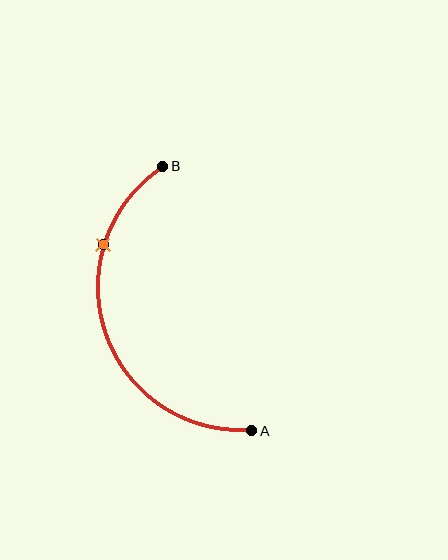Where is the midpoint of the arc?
The arc midpoint is the point on the curve farthest from the straight line joining A and B. It sits to the left of that line.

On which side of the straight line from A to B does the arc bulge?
The arc bulges to the left of the straight line connecting A and B.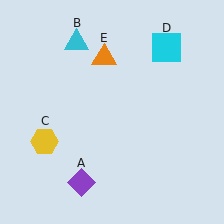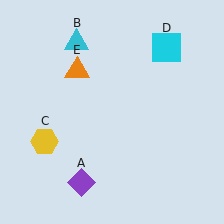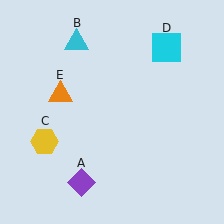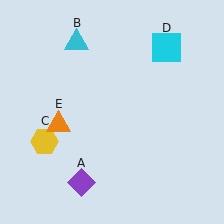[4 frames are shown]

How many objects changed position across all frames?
1 object changed position: orange triangle (object E).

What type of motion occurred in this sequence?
The orange triangle (object E) rotated counterclockwise around the center of the scene.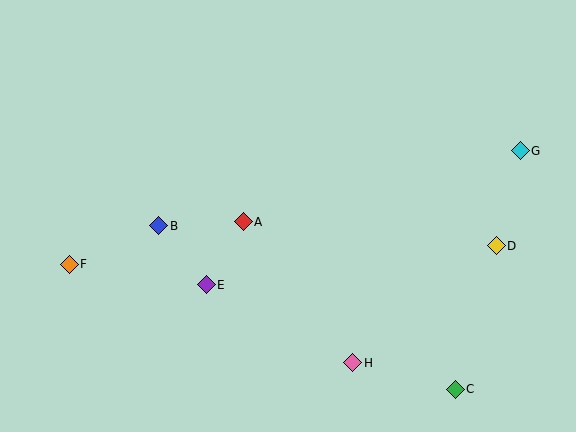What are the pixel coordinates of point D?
Point D is at (496, 246).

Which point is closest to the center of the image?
Point A at (243, 222) is closest to the center.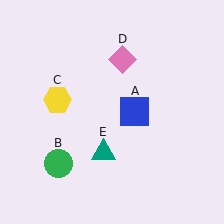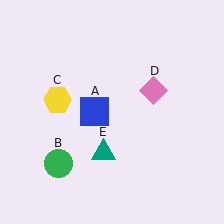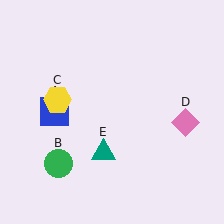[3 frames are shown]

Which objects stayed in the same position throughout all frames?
Green circle (object B) and yellow hexagon (object C) and teal triangle (object E) remained stationary.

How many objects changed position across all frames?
2 objects changed position: blue square (object A), pink diamond (object D).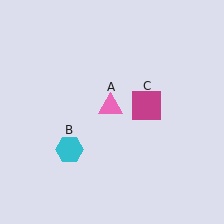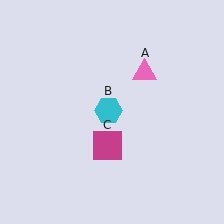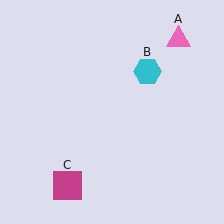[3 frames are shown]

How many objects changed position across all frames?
3 objects changed position: pink triangle (object A), cyan hexagon (object B), magenta square (object C).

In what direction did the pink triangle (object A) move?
The pink triangle (object A) moved up and to the right.